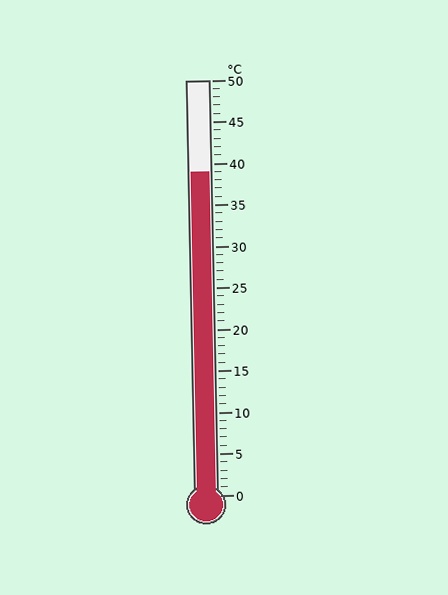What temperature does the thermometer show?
The thermometer shows approximately 39°C.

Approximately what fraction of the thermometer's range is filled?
The thermometer is filled to approximately 80% of its range.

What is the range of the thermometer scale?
The thermometer scale ranges from 0°C to 50°C.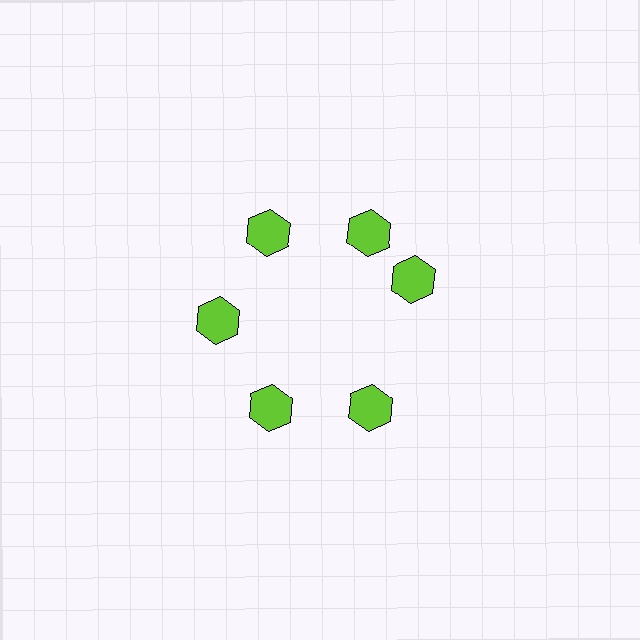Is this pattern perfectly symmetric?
No. The 6 lime hexagons are arranged in a ring, but one element near the 3 o'clock position is rotated out of alignment along the ring, breaking the 6-fold rotational symmetry.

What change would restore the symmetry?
The symmetry would be restored by rotating it back into even spacing with its neighbors so that all 6 hexagons sit at equal angles and equal distance from the center.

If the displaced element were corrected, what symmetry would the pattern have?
It would have 6-fold rotational symmetry — the pattern would map onto itself every 60 degrees.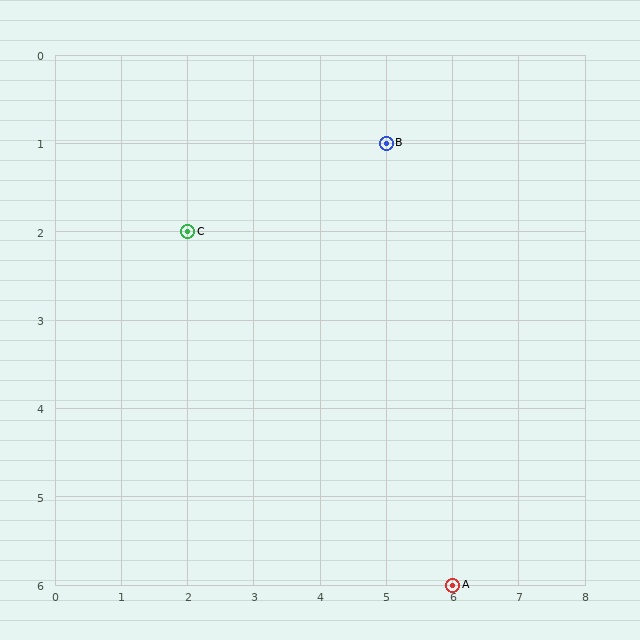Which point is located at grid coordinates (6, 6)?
Point A is at (6, 6).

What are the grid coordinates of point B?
Point B is at grid coordinates (5, 1).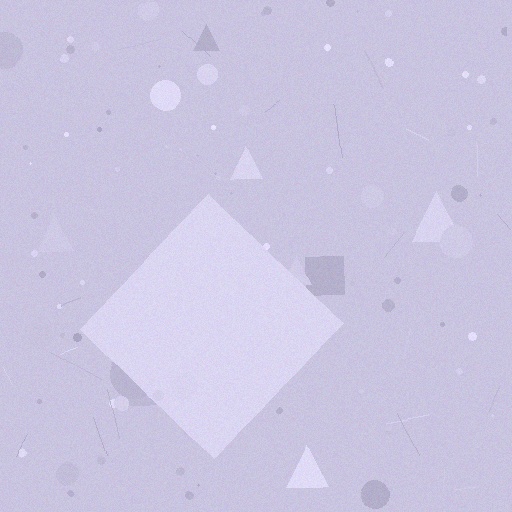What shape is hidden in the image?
A diamond is hidden in the image.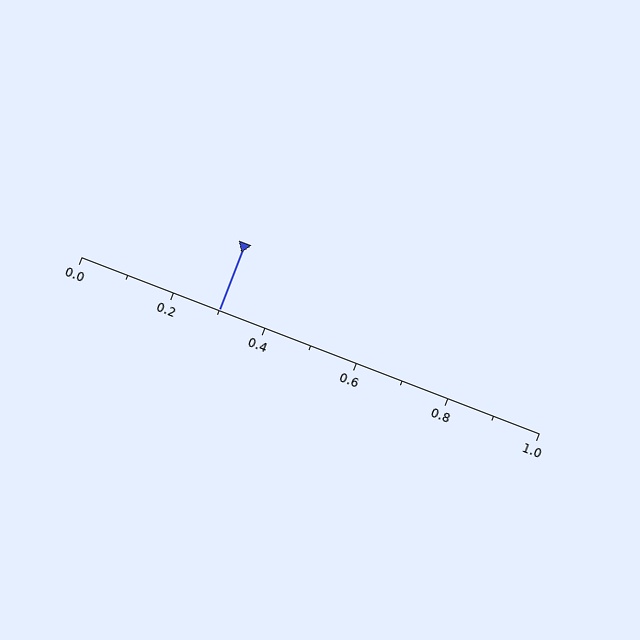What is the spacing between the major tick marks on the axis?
The major ticks are spaced 0.2 apart.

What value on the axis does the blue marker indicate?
The marker indicates approximately 0.3.